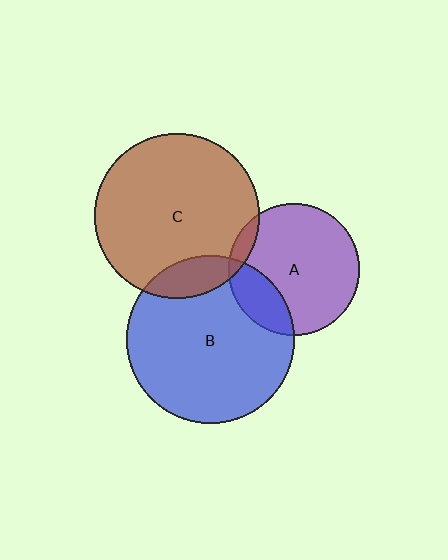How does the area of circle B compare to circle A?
Approximately 1.6 times.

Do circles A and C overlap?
Yes.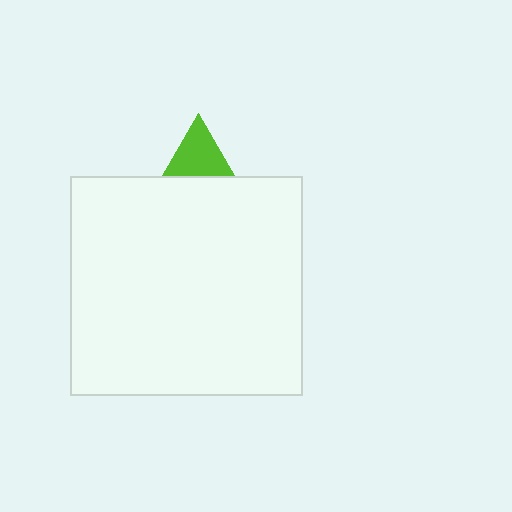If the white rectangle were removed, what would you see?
You would see the complete lime triangle.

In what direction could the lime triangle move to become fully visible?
The lime triangle could move up. That would shift it out from behind the white rectangle entirely.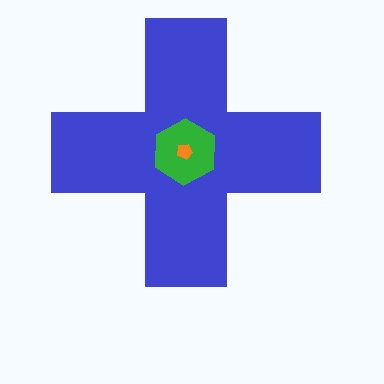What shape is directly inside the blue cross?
The green hexagon.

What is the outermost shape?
The blue cross.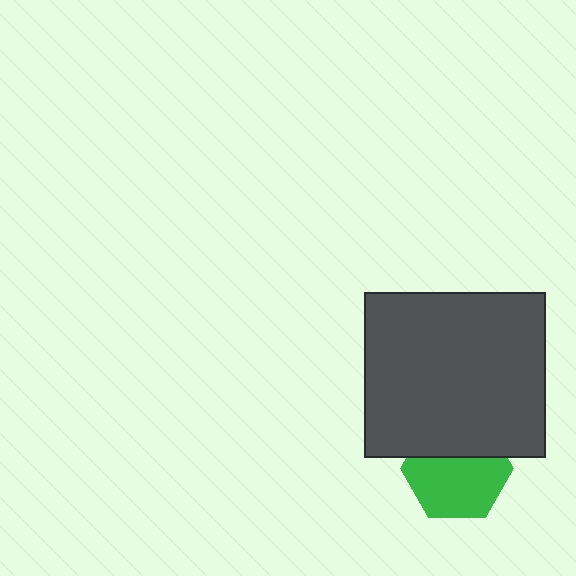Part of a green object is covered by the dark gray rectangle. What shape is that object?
It is a hexagon.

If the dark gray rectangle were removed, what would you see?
You would see the complete green hexagon.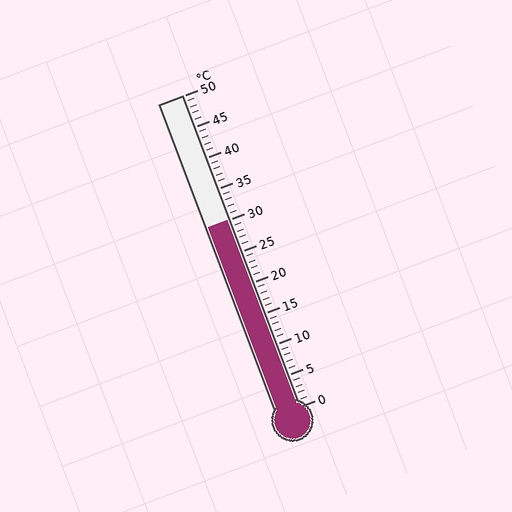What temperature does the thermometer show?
The thermometer shows approximately 30°C.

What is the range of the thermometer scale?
The thermometer scale ranges from 0°C to 50°C.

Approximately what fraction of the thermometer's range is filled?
The thermometer is filled to approximately 60% of its range.